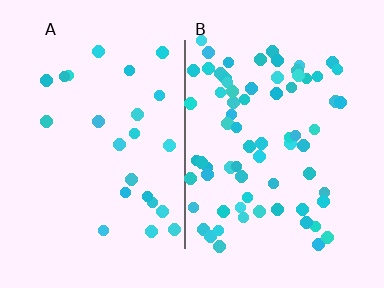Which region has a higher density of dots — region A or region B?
B (the right).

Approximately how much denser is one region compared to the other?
Approximately 2.9× — region B over region A.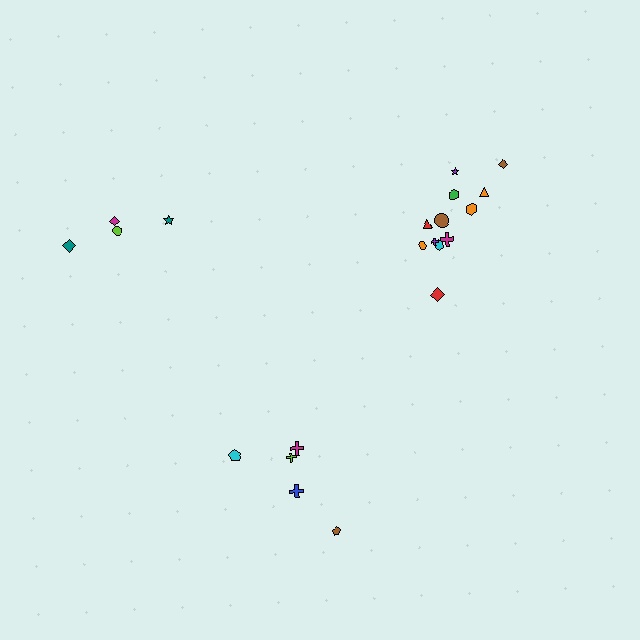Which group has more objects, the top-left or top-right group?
The top-right group.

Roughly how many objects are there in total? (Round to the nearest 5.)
Roughly 20 objects in total.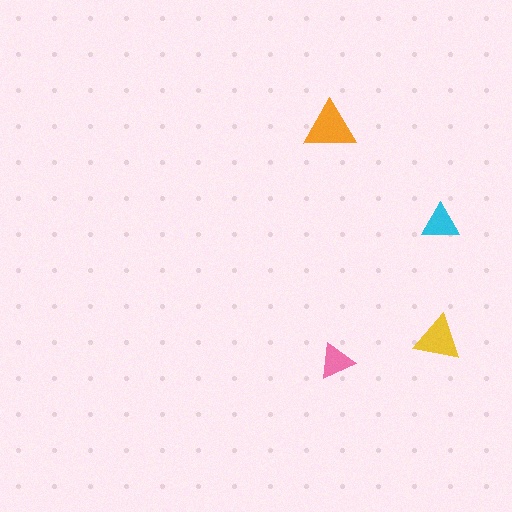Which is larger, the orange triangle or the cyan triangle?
The orange one.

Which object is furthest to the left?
The orange triangle is leftmost.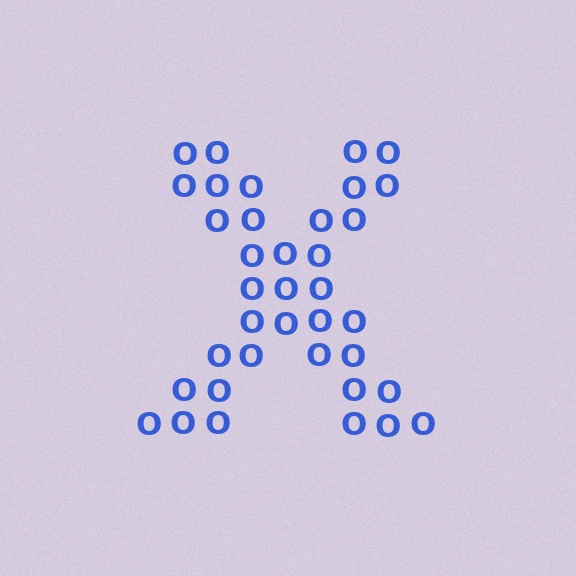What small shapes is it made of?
It is made of small letter O's.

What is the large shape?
The large shape is the letter X.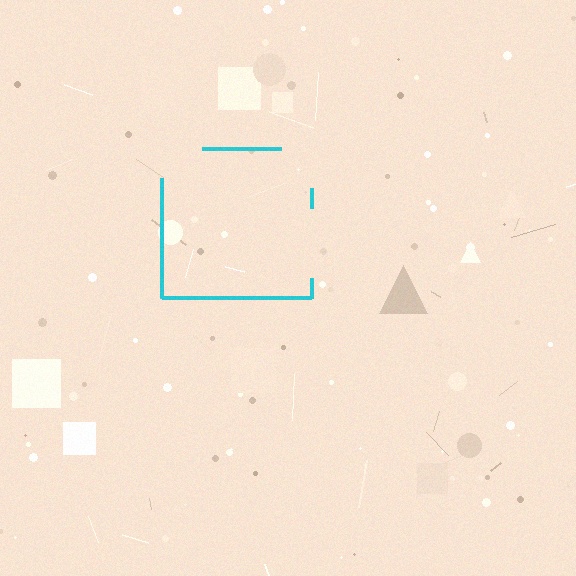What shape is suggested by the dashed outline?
The dashed outline suggests a square.